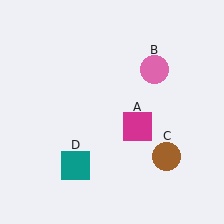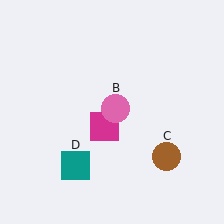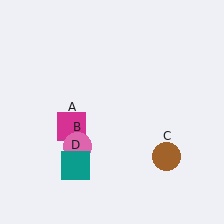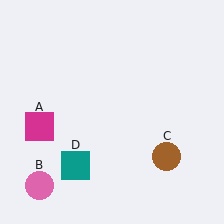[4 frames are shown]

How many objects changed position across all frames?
2 objects changed position: magenta square (object A), pink circle (object B).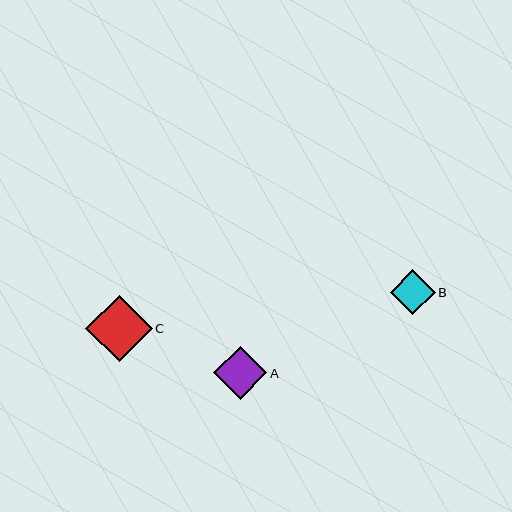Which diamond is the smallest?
Diamond B is the smallest with a size of approximately 45 pixels.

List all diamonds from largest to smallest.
From largest to smallest: C, A, B.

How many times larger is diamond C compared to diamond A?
Diamond C is approximately 1.2 times the size of diamond A.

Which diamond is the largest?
Diamond C is the largest with a size of approximately 66 pixels.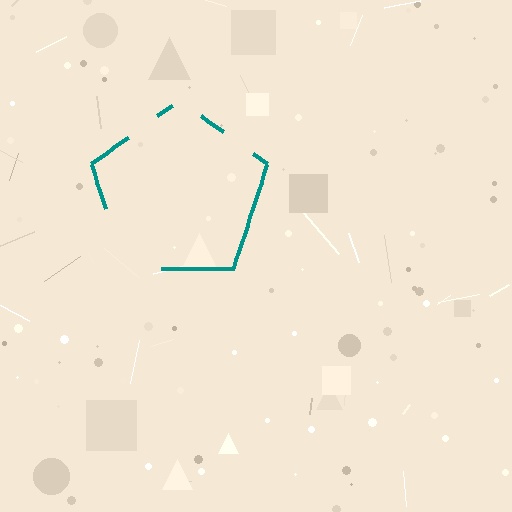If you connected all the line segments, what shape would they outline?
They would outline a pentagon.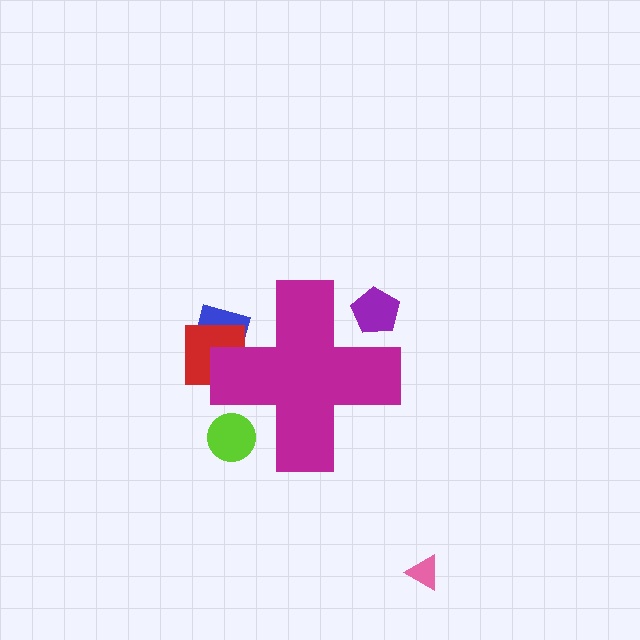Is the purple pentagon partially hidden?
Yes, the purple pentagon is partially hidden behind the magenta cross.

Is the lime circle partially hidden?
Yes, the lime circle is partially hidden behind the magenta cross.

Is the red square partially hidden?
Yes, the red square is partially hidden behind the magenta cross.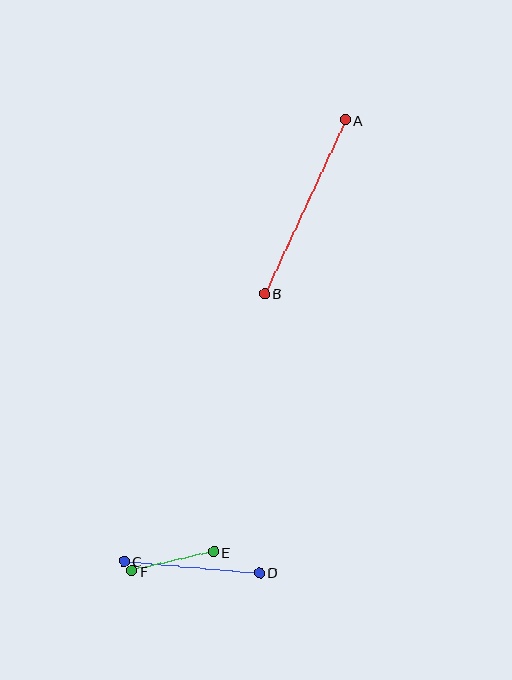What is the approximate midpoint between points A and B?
The midpoint is at approximately (305, 207) pixels.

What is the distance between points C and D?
The distance is approximately 136 pixels.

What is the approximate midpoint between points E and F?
The midpoint is at approximately (173, 561) pixels.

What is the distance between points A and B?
The distance is approximately 191 pixels.